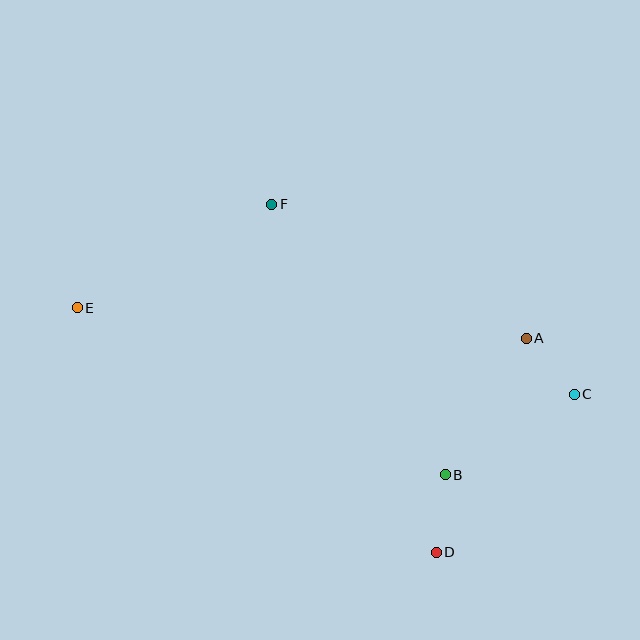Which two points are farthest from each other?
Points C and E are farthest from each other.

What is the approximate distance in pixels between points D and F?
The distance between D and F is approximately 385 pixels.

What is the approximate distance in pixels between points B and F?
The distance between B and F is approximately 322 pixels.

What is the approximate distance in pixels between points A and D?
The distance between A and D is approximately 232 pixels.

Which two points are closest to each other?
Points A and C are closest to each other.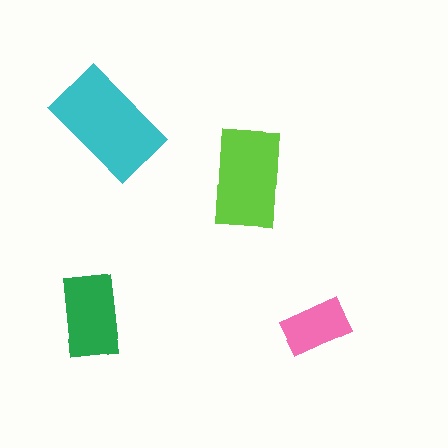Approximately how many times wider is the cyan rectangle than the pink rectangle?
About 1.5 times wider.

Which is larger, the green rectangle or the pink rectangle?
The green one.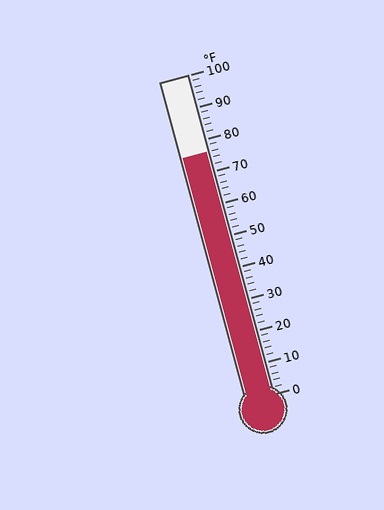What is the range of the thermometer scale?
The thermometer scale ranges from 0°F to 100°F.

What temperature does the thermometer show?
The thermometer shows approximately 76°F.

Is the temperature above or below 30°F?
The temperature is above 30°F.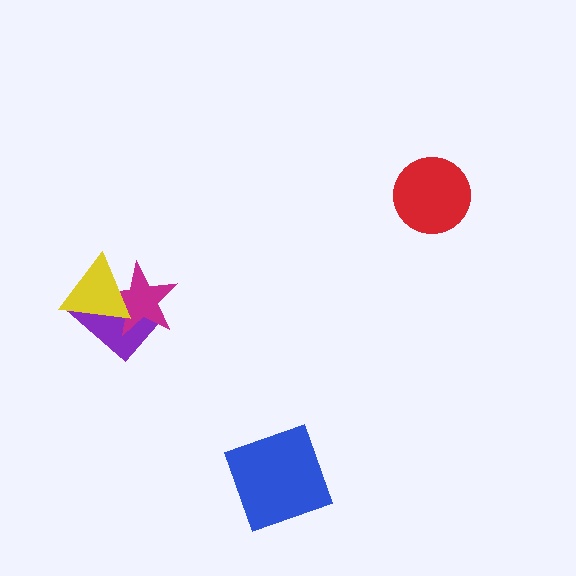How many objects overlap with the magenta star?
2 objects overlap with the magenta star.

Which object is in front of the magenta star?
The yellow triangle is in front of the magenta star.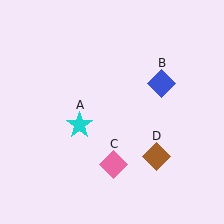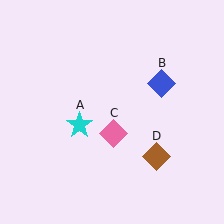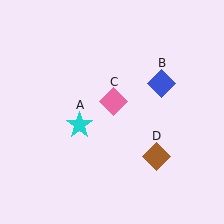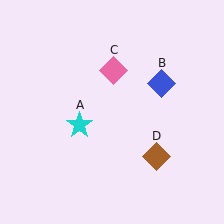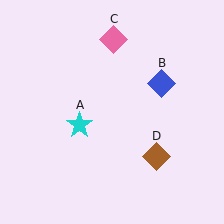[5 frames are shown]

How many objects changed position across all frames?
1 object changed position: pink diamond (object C).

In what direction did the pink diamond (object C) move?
The pink diamond (object C) moved up.